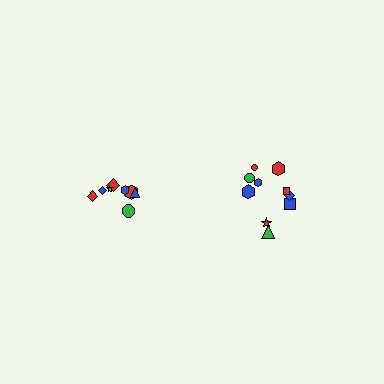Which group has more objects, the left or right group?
The right group.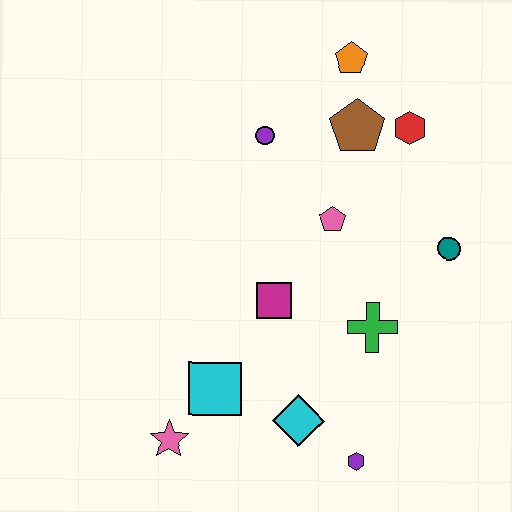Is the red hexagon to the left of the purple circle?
No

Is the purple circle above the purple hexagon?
Yes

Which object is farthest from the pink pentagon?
The pink star is farthest from the pink pentagon.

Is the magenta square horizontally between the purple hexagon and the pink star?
Yes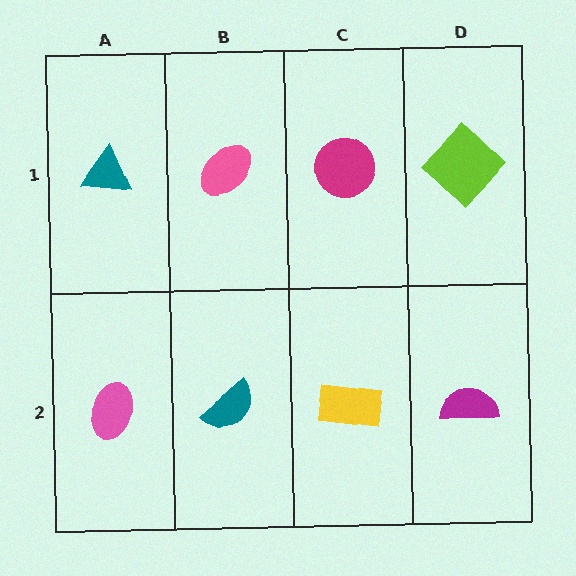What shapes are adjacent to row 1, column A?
A pink ellipse (row 2, column A), a pink ellipse (row 1, column B).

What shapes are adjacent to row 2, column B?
A pink ellipse (row 1, column B), a pink ellipse (row 2, column A), a yellow rectangle (row 2, column C).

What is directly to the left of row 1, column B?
A teal triangle.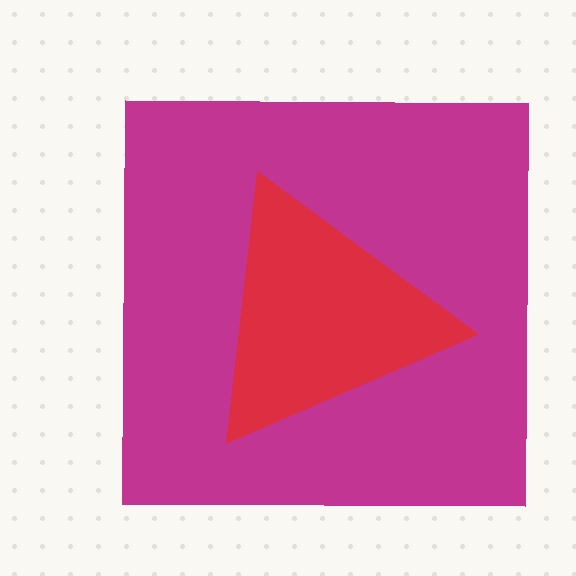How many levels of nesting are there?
2.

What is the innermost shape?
The red triangle.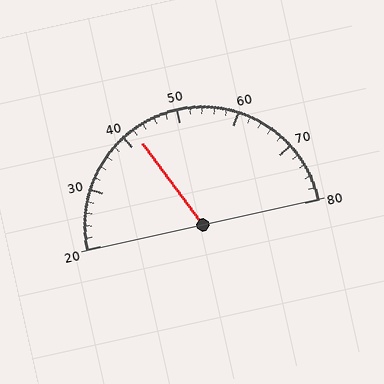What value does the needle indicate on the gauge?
The needle indicates approximately 42.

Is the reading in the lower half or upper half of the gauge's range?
The reading is in the lower half of the range (20 to 80).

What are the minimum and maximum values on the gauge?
The gauge ranges from 20 to 80.